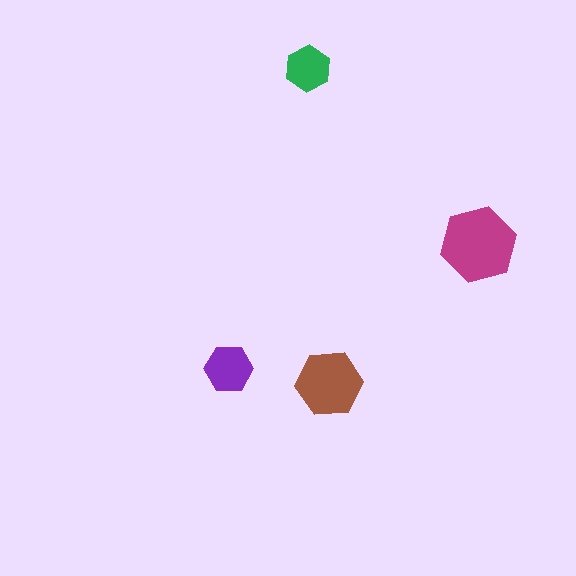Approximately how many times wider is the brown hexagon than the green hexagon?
About 1.5 times wider.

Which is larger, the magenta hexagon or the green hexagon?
The magenta one.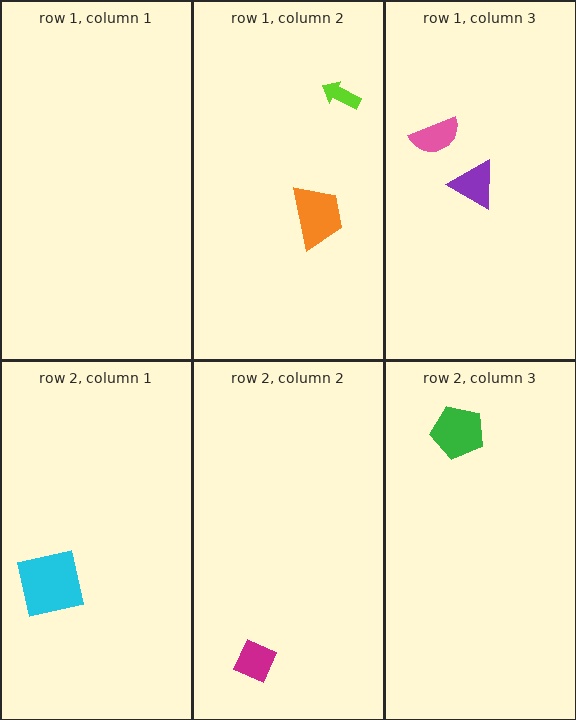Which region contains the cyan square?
The row 2, column 1 region.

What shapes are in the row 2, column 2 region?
The magenta diamond.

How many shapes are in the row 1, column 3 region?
2.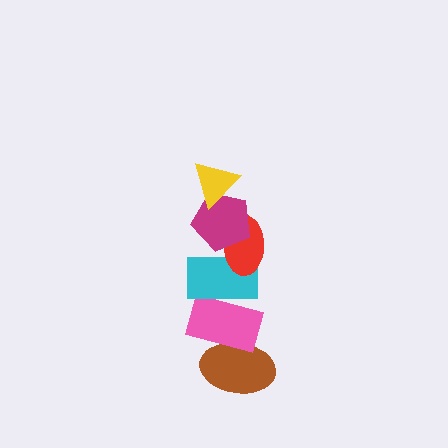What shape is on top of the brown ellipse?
The pink rectangle is on top of the brown ellipse.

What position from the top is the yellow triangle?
The yellow triangle is 1st from the top.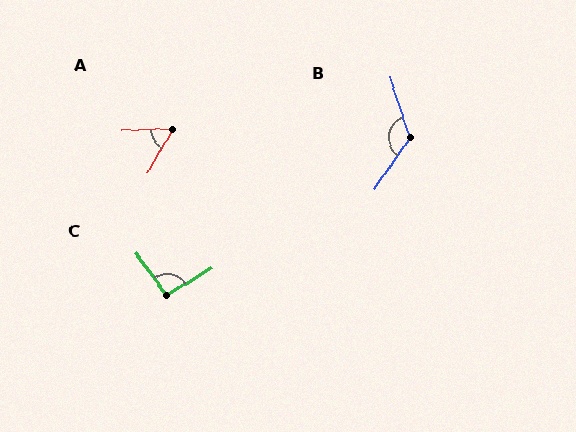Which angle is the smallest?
A, at approximately 58 degrees.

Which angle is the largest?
B, at approximately 127 degrees.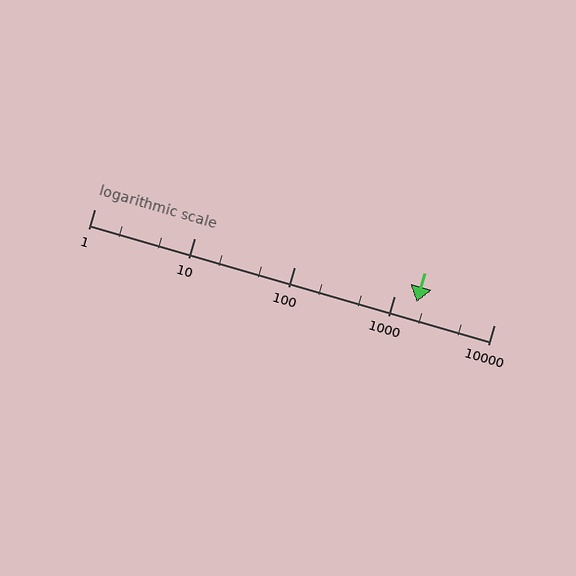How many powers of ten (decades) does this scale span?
The scale spans 4 decades, from 1 to 10000.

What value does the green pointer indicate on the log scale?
The pointer indicates approximately 1700.